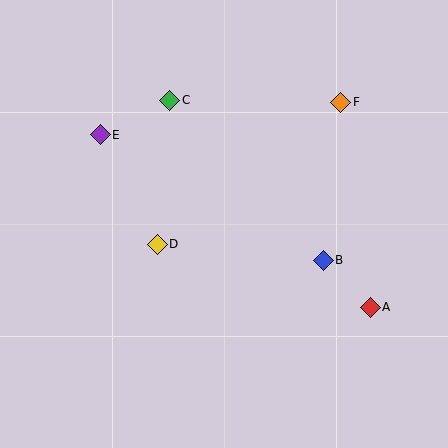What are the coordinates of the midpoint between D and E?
The midpoint between D and E is at (129, 189).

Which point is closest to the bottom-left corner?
Point D is closest to the bottom-left corner.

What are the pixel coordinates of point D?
Point D is at (157, 244).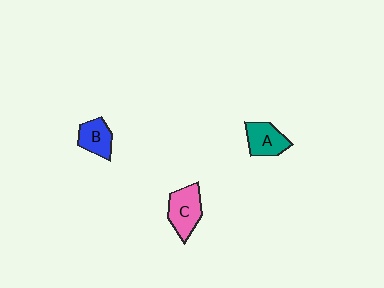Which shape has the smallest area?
Shape B (blue).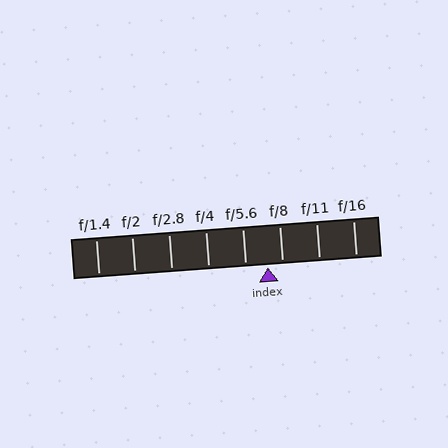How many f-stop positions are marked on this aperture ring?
There are 8 f-stop positions marked.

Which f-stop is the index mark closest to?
The index mark is closest to f/8.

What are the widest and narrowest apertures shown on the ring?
The widest aperture shown is f/1.4 and the narrowest is f/16.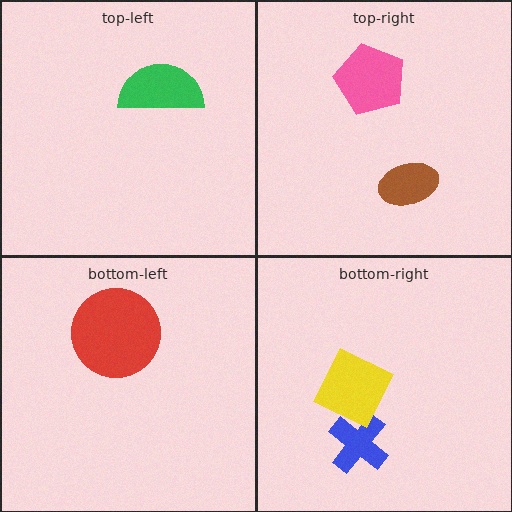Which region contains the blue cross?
The bottom-right region.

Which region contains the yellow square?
The bottom-right region.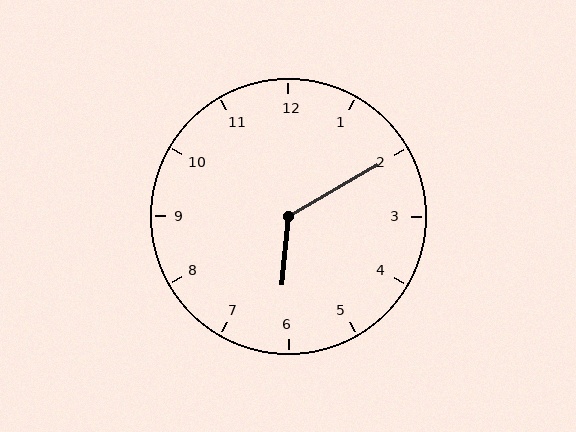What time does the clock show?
6:10.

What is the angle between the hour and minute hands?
Approximately 125 degrees.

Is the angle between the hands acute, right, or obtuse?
It is obtuse.